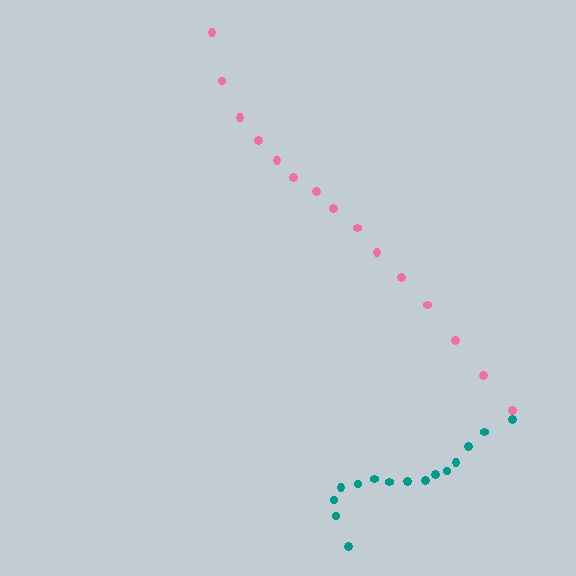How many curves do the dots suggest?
There are 2 distinct paths.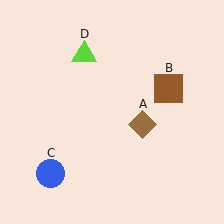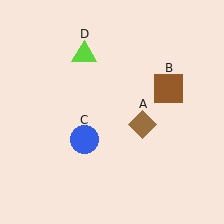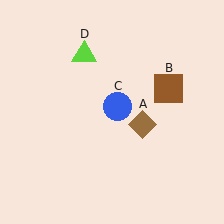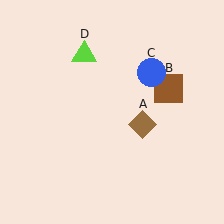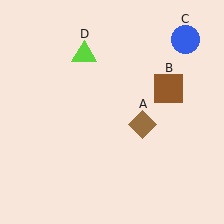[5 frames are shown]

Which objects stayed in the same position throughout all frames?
Brown diamond (object A) and brown square (object B) and lime triangle (object D) remained stationary.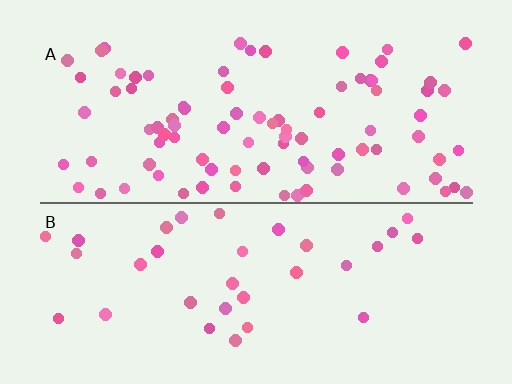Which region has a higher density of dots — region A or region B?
A (the top).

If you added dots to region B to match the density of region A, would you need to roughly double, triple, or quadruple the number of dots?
Approximately triple.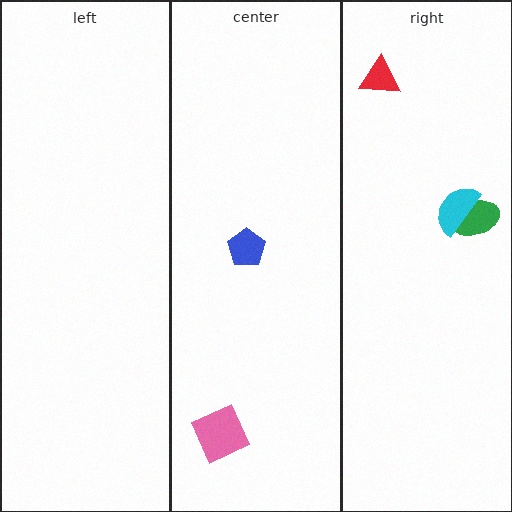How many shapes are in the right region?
3.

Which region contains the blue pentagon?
The center region.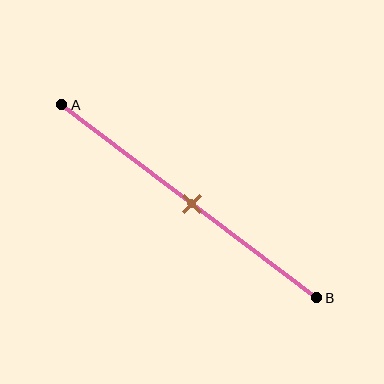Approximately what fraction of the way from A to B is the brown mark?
The brown mark is approximately 50% of the way from A to B.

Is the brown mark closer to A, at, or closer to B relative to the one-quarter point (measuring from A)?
The brown mark is closer to point B than the one-quarter point of segment AB.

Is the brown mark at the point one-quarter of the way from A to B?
No, the mark is at about 50% from A, not at the 25% one-quarter point.